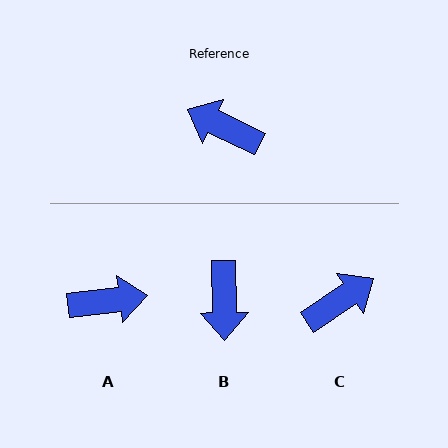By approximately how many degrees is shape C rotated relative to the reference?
Approximately 121 degrees clockwise.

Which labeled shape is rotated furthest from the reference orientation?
A, about 147 degrees away.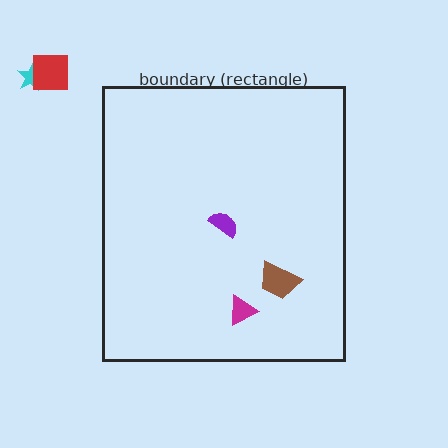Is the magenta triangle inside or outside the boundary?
Inside.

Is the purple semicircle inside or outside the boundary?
Inside.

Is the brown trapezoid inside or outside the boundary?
Inside.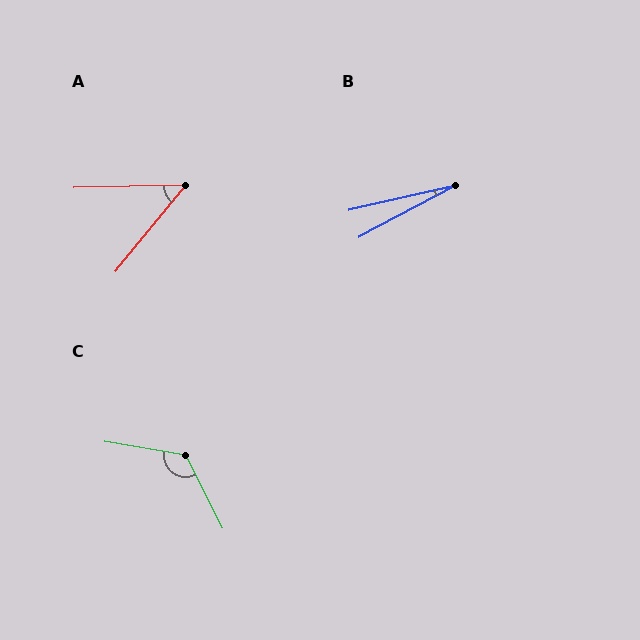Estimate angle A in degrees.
Approximately 50 degrees.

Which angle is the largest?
C, at approximately 127 degrees.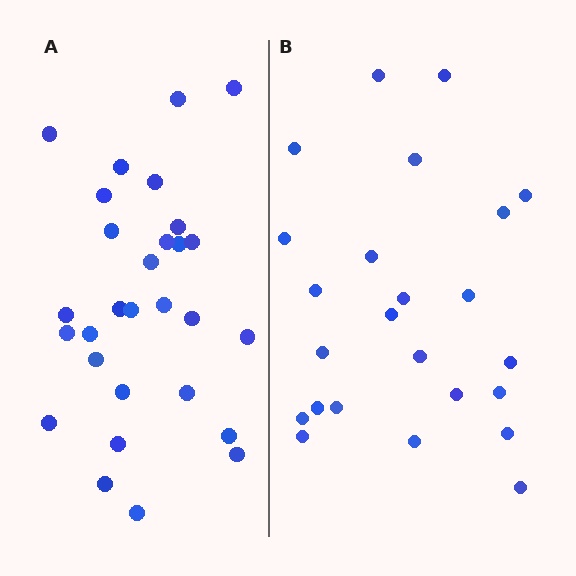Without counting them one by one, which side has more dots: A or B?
Region A (the left region) has more dots.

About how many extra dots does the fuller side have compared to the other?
Region A has about 5 more dots than region B.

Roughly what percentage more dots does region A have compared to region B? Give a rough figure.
About 20% more.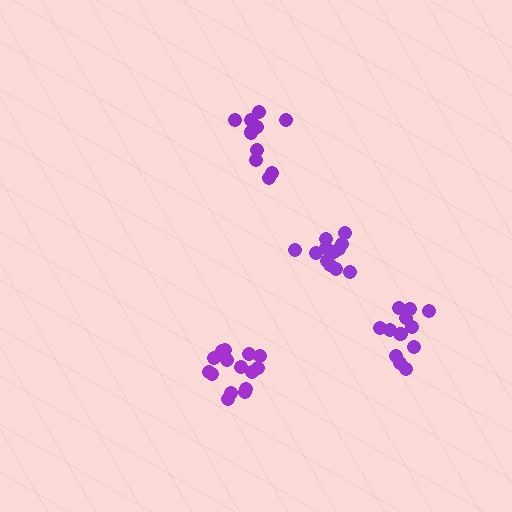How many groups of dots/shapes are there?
There are 4 groups.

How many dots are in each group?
Group 1: 12 dots, Group 2: 15 dots, Group 3: 12 dots, Group 4: 10 dots (49 total).